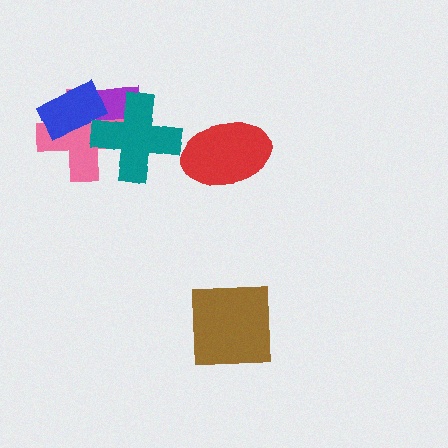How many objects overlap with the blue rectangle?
2 objects overlap with the blue rectangle.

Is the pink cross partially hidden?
Yes, it is partially covered by another shape.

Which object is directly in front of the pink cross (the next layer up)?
The blue rectangle is directly in front of the pink cross.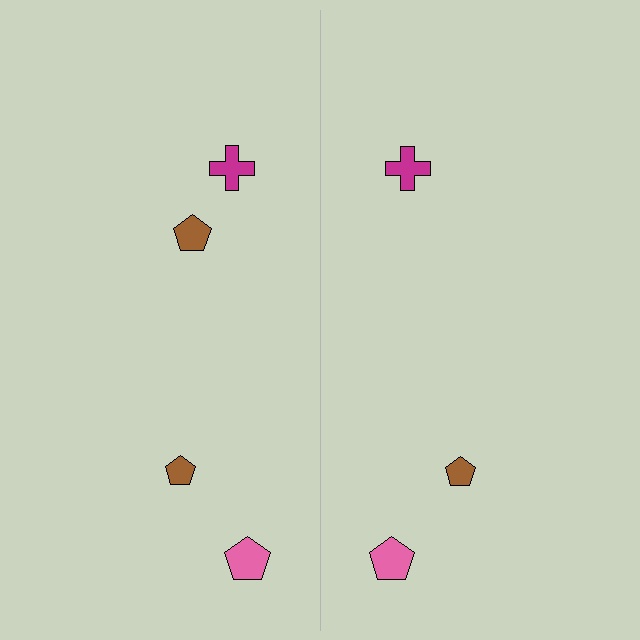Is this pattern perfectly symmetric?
No, the pattern is not perfectly symmetric. A brown pentagon is missing from the right side.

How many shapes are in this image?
There are 7 shapes in this image.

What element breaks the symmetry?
A brown pentagon is missing from the right side.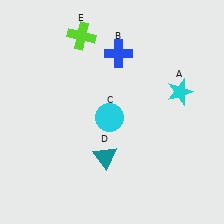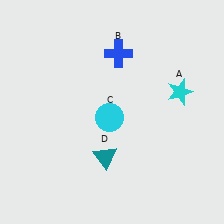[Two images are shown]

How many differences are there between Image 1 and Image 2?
There is 1 difference between the two images.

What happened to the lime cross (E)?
The lime cross (E) was removed in Image 2. It was in the top-left area of Image 1.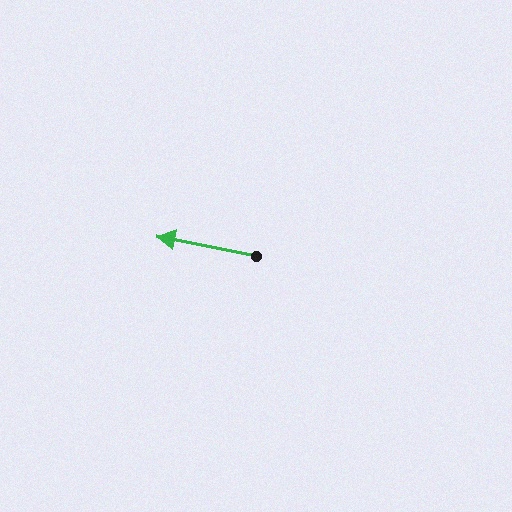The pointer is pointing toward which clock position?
Roughly 9 o'clock.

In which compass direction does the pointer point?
West.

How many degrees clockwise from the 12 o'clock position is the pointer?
Approximately 281 degrees.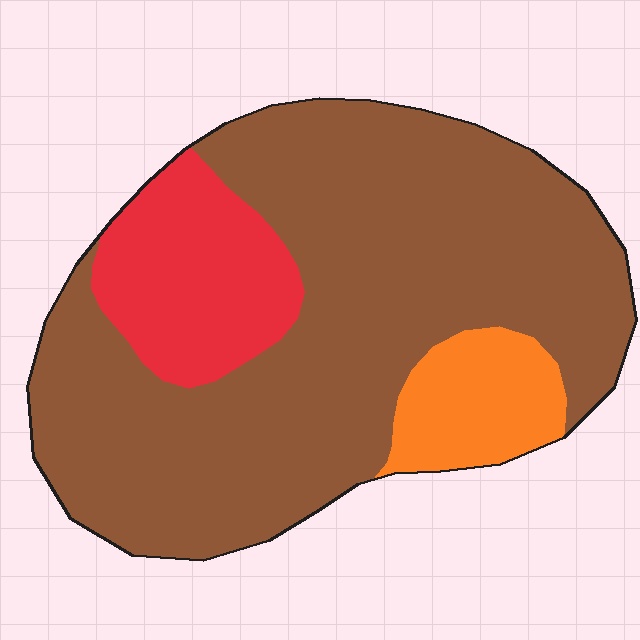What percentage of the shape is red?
Red covers about 15% of the shape.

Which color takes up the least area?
Orange, at roughly 10%.